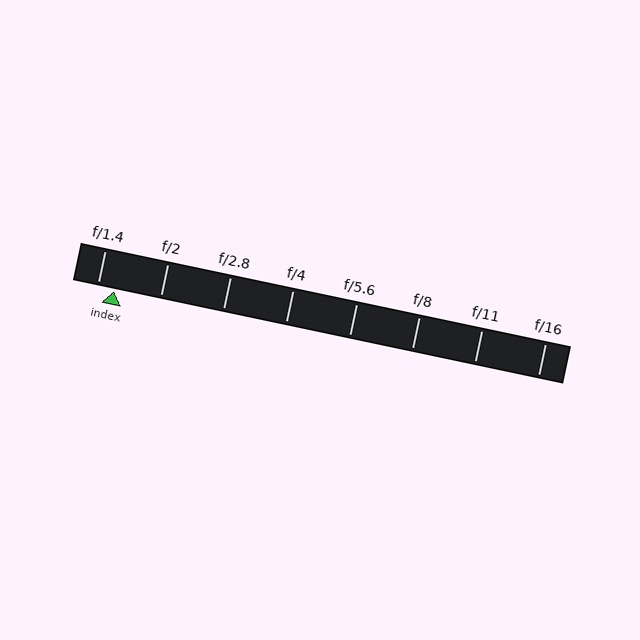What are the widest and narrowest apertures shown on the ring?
The widest aperture shown is f/1.4 and the narrowest is f/16.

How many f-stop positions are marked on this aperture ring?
There are 8 f-stop positions marked.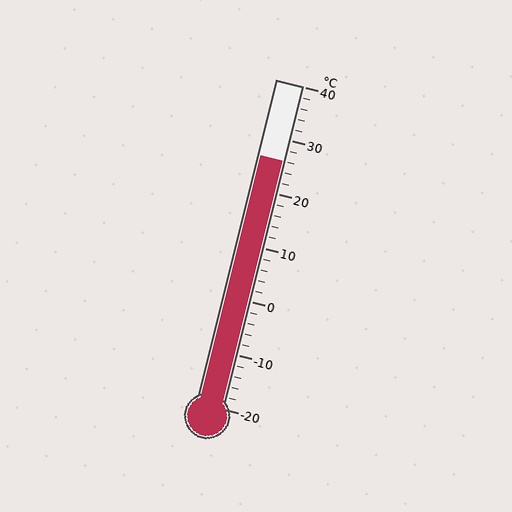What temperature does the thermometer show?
The thermometer shows approximately 26°C.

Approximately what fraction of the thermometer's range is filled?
The thermometer is filled to approximately 75% of its range.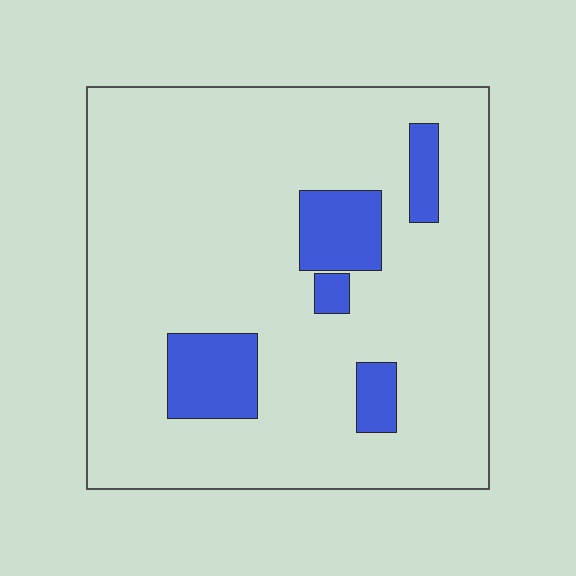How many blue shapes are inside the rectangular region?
5.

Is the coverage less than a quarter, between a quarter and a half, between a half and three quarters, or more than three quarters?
Less than a quarter.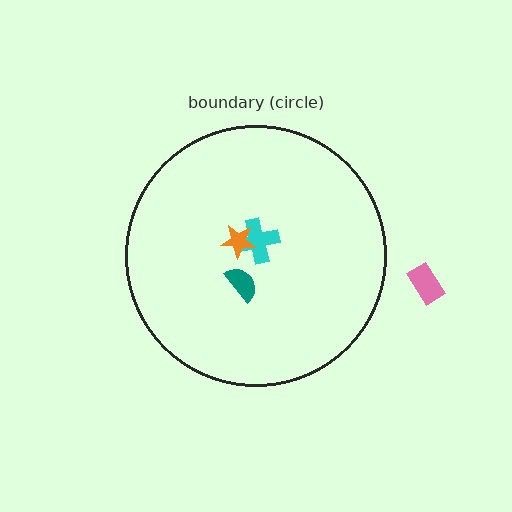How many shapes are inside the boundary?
3 inside, 1 outside.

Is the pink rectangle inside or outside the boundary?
Outside.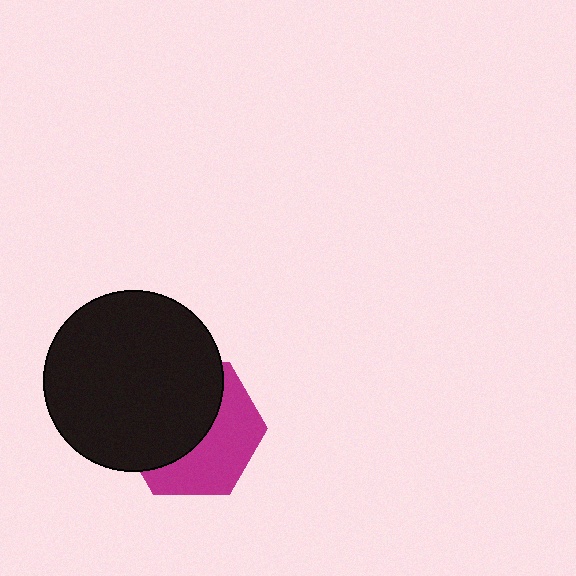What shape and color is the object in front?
The object in front is a black circle.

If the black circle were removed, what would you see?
You would see the complete magenta hexagon.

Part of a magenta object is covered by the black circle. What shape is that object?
It is a hexagon.